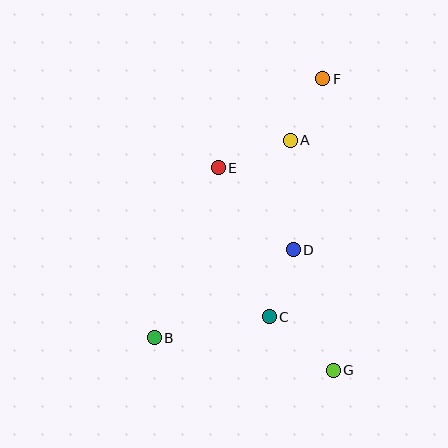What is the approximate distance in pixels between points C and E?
The distance between C and E is approximately 157 pixels.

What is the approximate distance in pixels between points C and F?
The distance between C and F is approximately 244 pixels.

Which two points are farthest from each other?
Points B and F are farthest from each other.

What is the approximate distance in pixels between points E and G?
The distance between E and G is approximately 233 pixels.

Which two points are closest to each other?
Points A and F are closest to each other.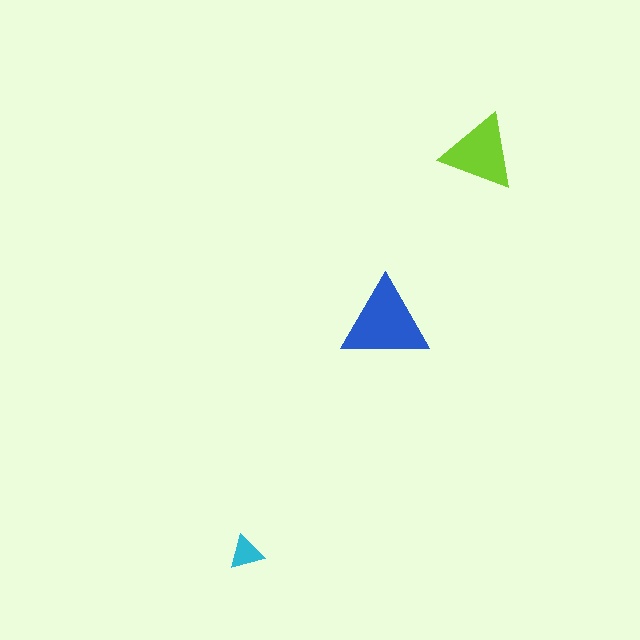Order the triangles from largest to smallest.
the blue one, the lime one, the cyan one.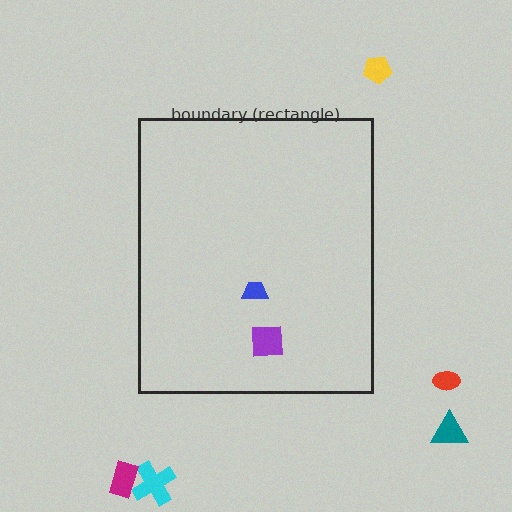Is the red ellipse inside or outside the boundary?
Outside.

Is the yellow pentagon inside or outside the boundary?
Outside.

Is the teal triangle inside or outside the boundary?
Outside.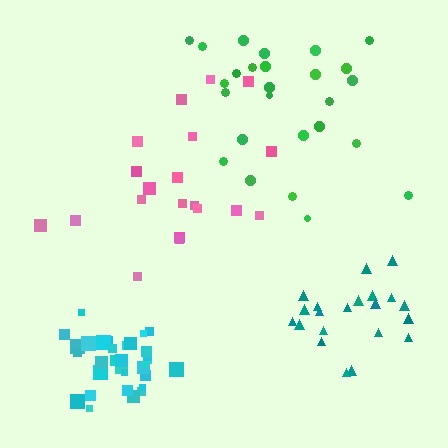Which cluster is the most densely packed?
Cyan.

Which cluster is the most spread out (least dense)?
Pink.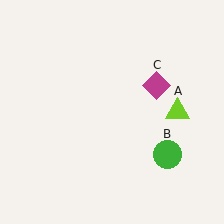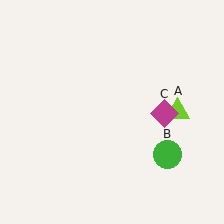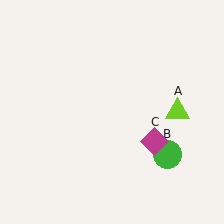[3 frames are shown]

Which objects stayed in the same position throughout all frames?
Lime triangle (object A) and green circle (object B) remained stationary.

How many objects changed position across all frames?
1 object changed position: magenta diamond (object C).